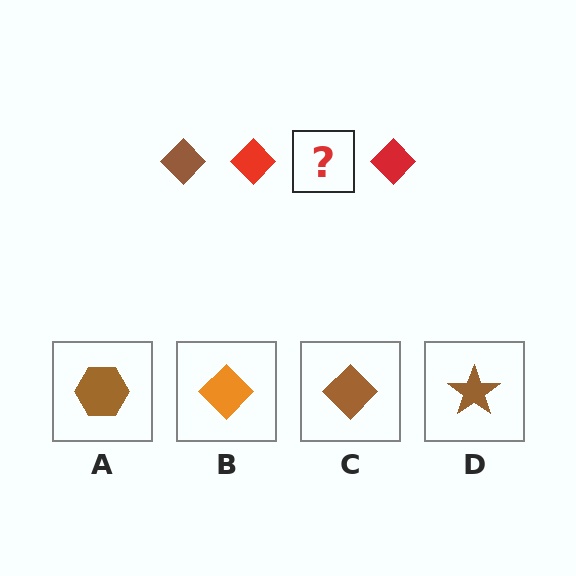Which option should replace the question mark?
Option C.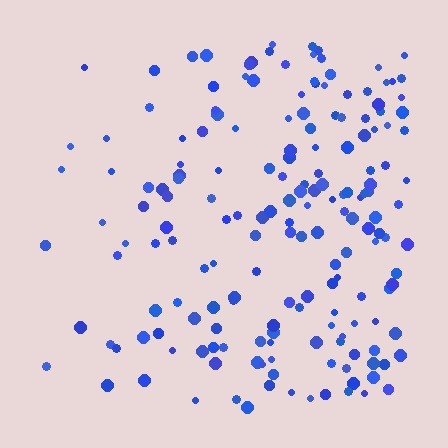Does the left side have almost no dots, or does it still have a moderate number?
Still a moderate number, just noticeably fewer than the right.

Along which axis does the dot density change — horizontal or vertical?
Horizontal.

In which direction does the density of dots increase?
From left to right, with the right side densest.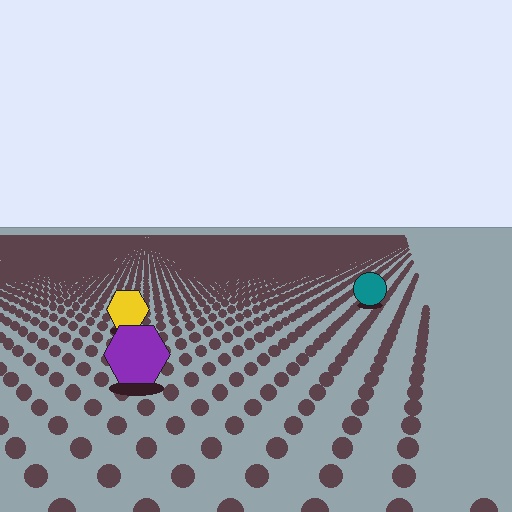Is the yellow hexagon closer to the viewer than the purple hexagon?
No. The purple hexagon is closer — you can tell from the texture gradient: the ground texture is coarser near it.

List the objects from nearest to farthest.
From nearest to farthest: the purple hexagon, the yellow hexagon, the teal circle.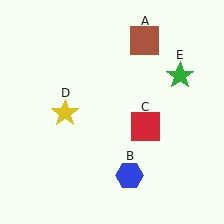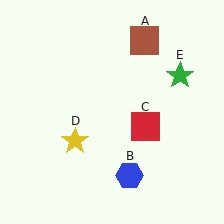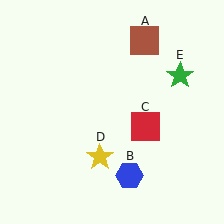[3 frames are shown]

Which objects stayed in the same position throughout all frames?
Brown square (object A) and blue hexagon (object B) and red square (object C) and green star (object E) remained stationary.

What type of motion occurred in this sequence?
The yellow star (object D) rotated counterclockwise around the center of the scene.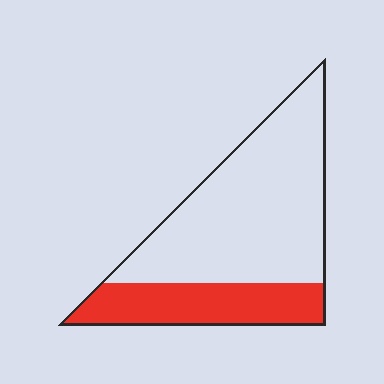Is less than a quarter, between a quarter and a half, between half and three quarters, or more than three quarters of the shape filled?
Between a quarter and a half.